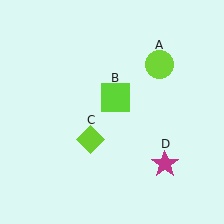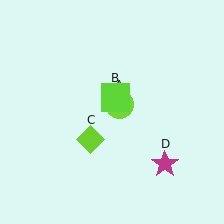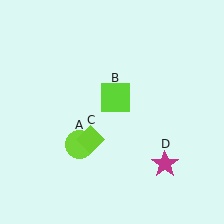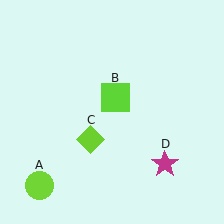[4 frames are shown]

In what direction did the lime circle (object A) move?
The lime circle (object A) moved down and to the left.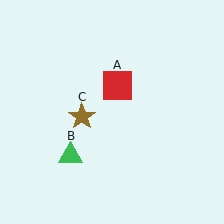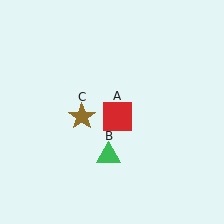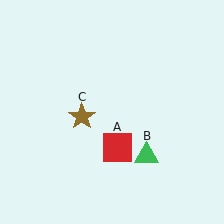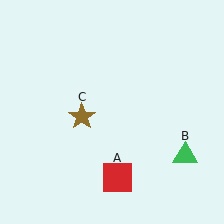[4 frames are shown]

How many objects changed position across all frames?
2 objects changed position: red square (object A), green triangle (object B).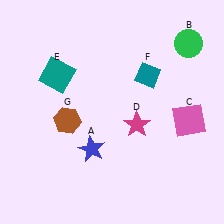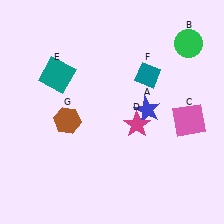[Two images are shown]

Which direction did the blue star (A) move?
The blue star (A) moved right.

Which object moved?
The blue star (A) moved right.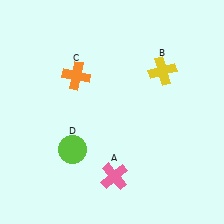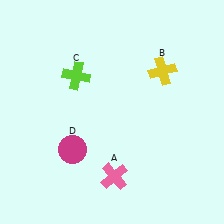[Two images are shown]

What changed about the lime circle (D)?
In Image 1, D is lime. In Image 2, it changed to magenta.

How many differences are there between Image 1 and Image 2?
There are 2 differences between the two images.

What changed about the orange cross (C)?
In Image 1, C is orange. In Image 2, it changed to lime.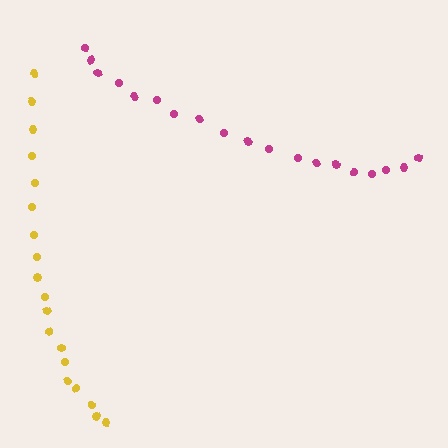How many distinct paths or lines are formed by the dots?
There are 2 distinct paths.